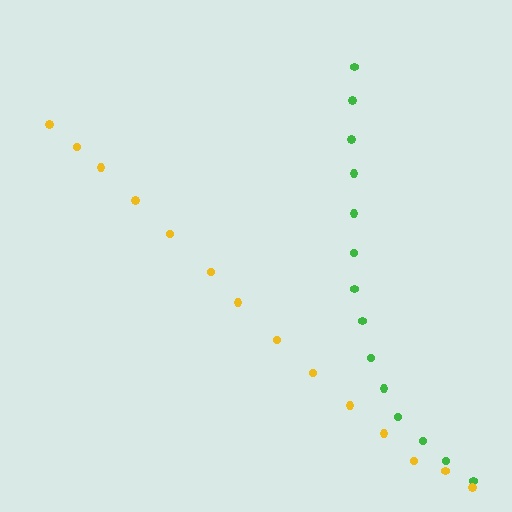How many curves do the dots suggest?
There are 2 distinct paths.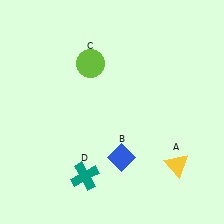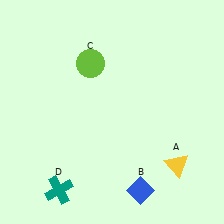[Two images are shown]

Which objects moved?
The objects that moved are: the blue diamond (B), the teal cross (D).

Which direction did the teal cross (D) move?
The teal cross (D) moved left.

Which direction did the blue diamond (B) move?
The blue diamond (B) moved down.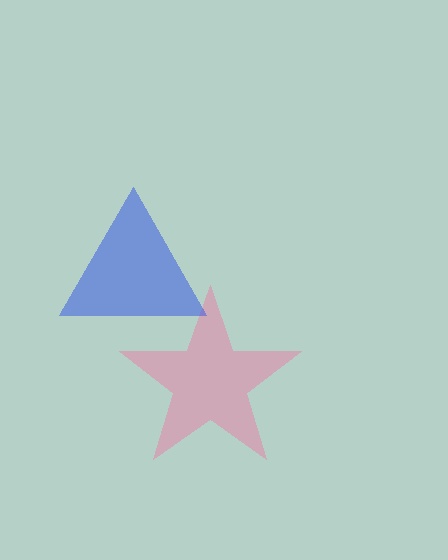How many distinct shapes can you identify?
There are 2 distinct shapes: a pink star, a blue triangle.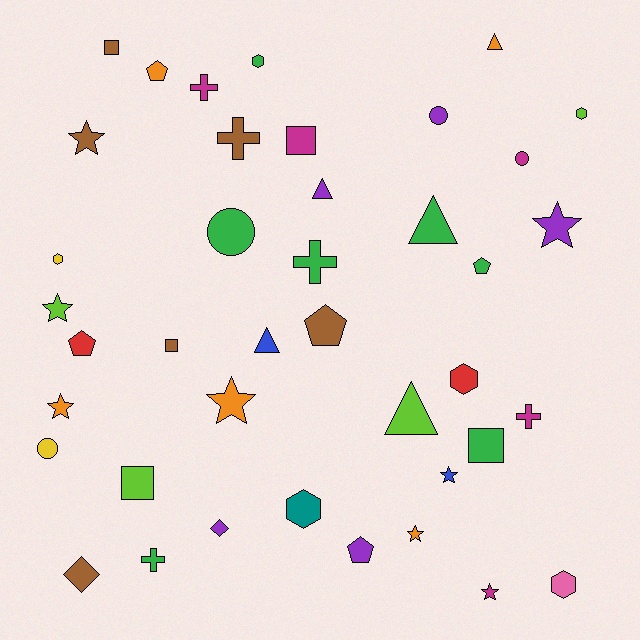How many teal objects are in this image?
There is 1 teal object.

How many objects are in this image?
There are 40 objects.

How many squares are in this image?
There are 5 squares.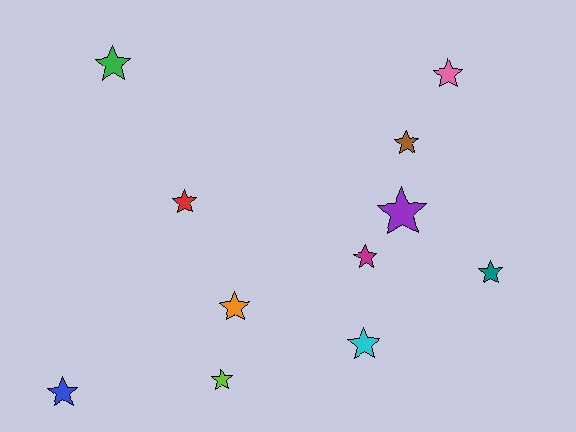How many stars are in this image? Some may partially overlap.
There are 11 stars.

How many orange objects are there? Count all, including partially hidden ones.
There is 1 orange object.